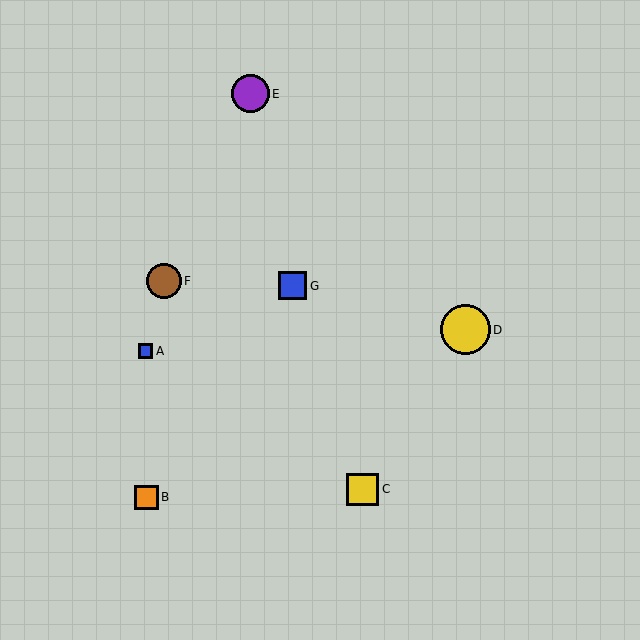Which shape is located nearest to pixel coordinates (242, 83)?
The purple circle (labeled E) at (250, 94) is nearest to that location.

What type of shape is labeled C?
Shape C is a yellow square.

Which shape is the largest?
The yellow circle (labeled D) is the largest.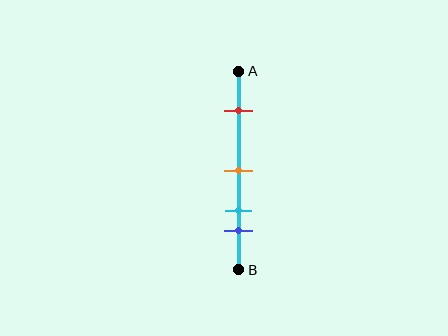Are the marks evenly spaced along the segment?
No, the marks are not evenly spaced.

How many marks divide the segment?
There are 4 marks dividing the segment.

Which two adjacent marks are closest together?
The cyan and blue marks are the closest adjacent pair.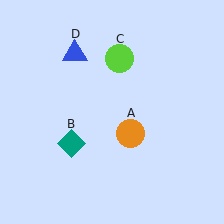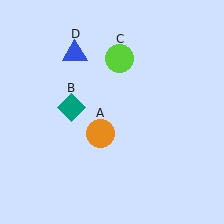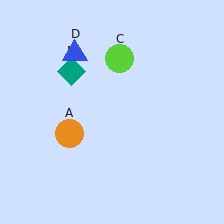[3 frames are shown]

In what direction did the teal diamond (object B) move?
The teal diamond (object B) moved up.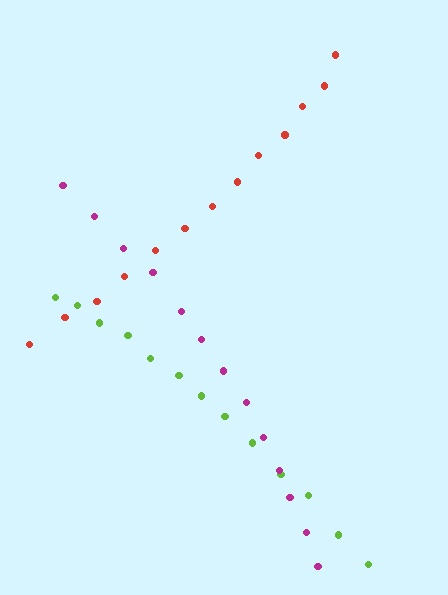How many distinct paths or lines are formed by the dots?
There are 3 distinct paths.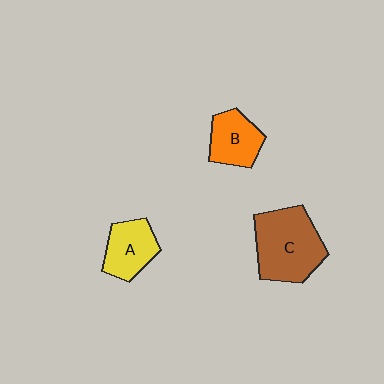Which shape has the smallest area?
Shape B (orange).